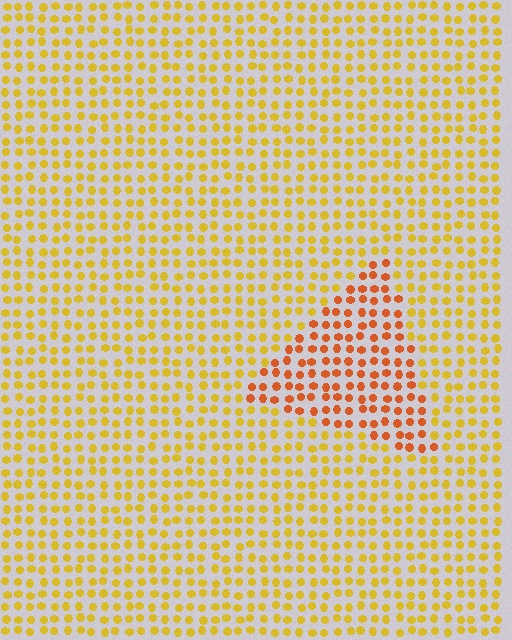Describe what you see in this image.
The image is filled with small yellow elements in a uniform arrangement. A triangle-shaped region is visible where the elements are tinted to a slightly different hue, forming a subtle color boundary.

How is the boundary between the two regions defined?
The boundary is defined purely by a slight shift in hue (about 33 degrees). Spacing, size, and orientation are identical on both sides.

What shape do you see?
I see a triangle.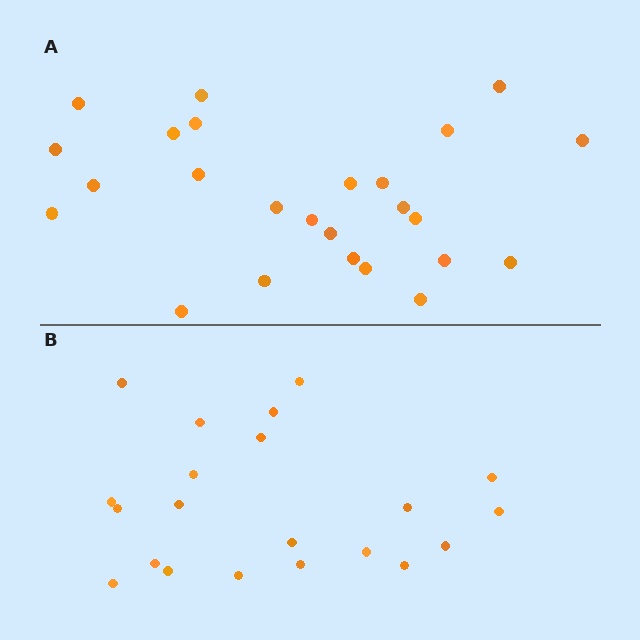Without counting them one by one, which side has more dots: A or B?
Region A (the top region) has more dots.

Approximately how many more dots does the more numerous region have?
Region A has about 4 more dots than region B.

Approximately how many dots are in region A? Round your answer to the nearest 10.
About 20 dots. (The exact count is 25, which rounds to 20.)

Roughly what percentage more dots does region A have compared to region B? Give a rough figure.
About 20% more.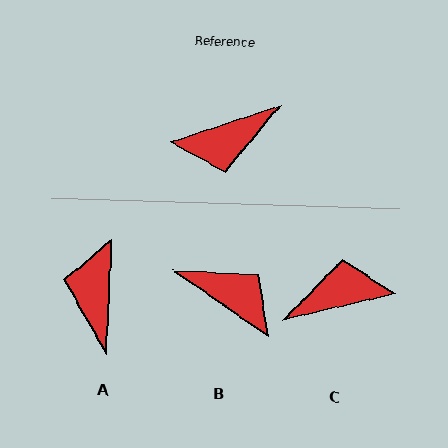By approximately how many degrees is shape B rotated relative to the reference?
Approximately 127 degrees counter-clockwise.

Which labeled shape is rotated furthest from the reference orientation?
C, about 175 degrees away.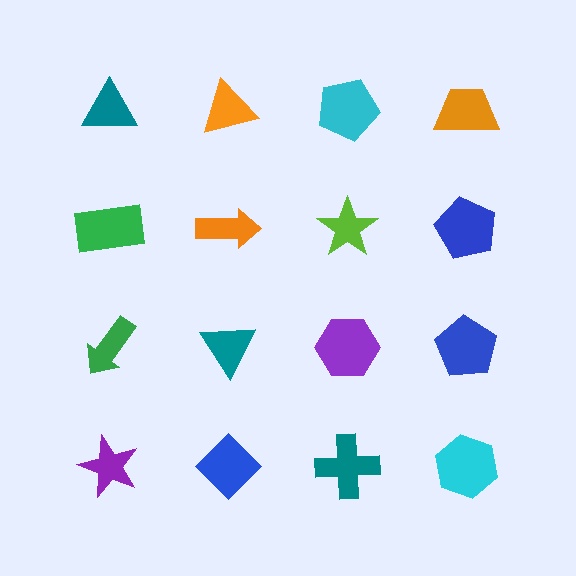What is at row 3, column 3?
A purple hexagon.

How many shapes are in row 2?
4 shapes.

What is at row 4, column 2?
A blue diamond.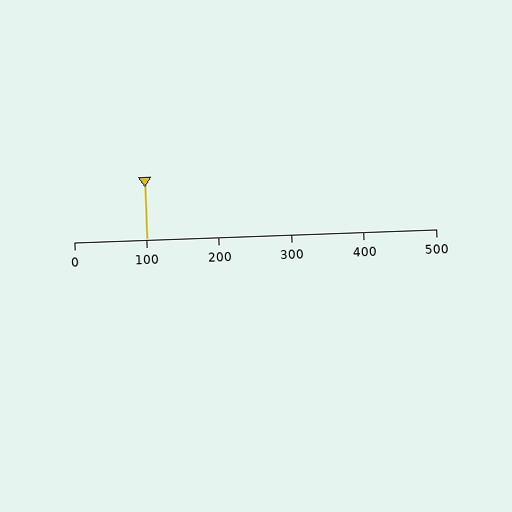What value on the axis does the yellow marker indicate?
The marker indicates approximately 100.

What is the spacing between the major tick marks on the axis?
The major ticks are spaced 100 apart.